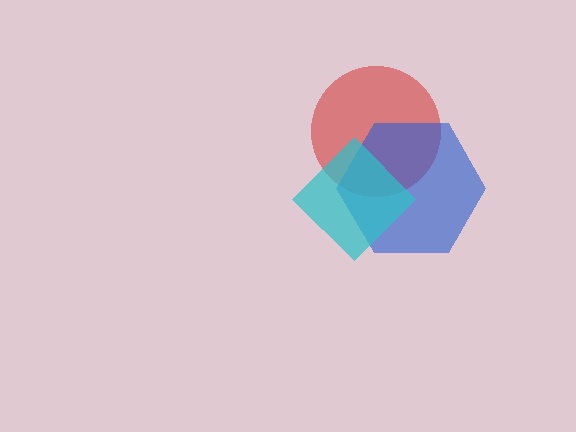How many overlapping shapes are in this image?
There are 3 overlapping shapes in the image.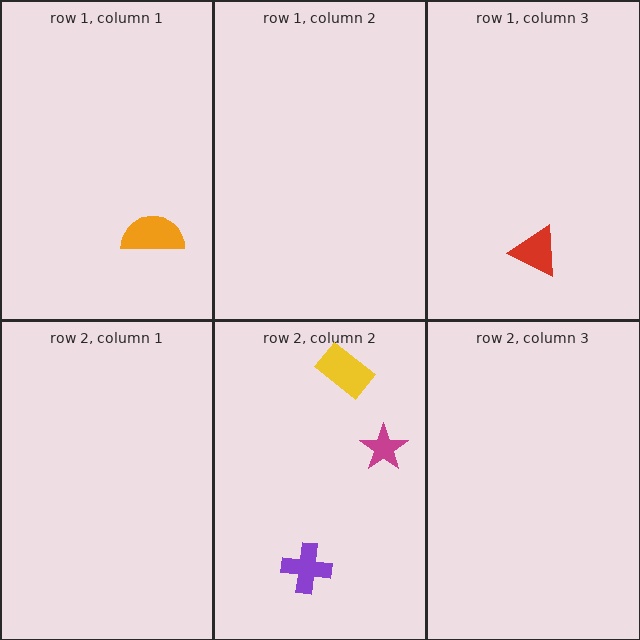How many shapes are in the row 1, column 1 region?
1.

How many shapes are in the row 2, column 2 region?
3.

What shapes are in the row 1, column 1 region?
The orange semicircle.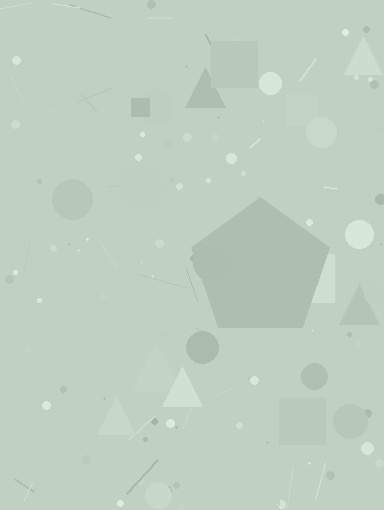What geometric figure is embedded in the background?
A pentagon is embedded in the background.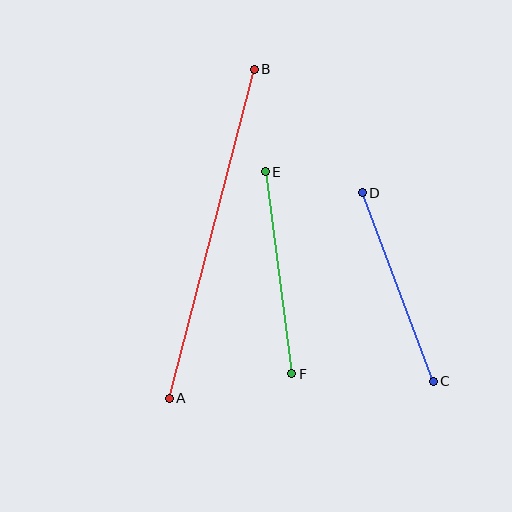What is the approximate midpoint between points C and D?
The midpoint is at approximately (398, 287) pixels.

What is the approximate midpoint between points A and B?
The midpoint is at approximately (212, 234) pixels.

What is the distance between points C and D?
The distance is approximately 201 pixels.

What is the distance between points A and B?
The distance is approximately 340 pixels.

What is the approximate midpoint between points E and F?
The midpoint is at approximately (278, 273) pixels.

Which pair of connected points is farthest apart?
Points A and B are farthest apart.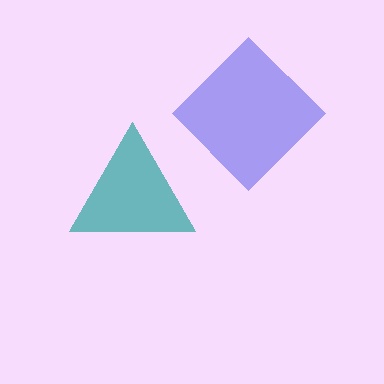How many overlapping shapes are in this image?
There are 2 overlapping shapes in the image.